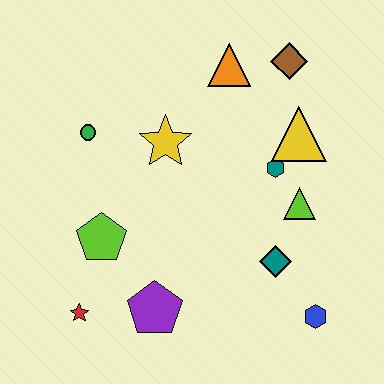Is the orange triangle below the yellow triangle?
No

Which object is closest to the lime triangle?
The teal hexagon is closest to the lime triangle.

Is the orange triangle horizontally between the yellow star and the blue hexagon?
Yes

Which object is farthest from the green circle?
The blue hexagon is farthest from the green circle.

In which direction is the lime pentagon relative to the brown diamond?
The lime pentagon is to the left of the brown diamond.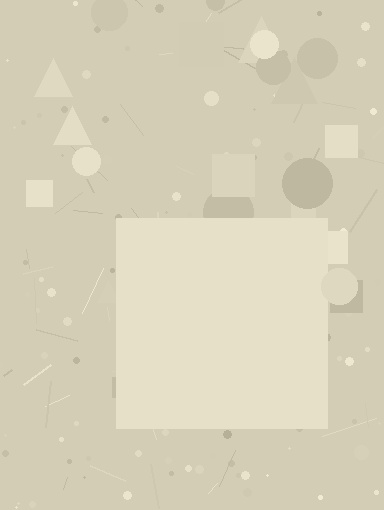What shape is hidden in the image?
A square is hidden in the image.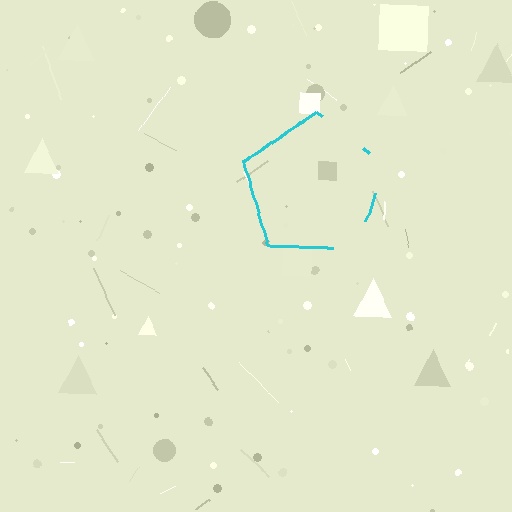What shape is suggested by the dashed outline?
The dashed outline suggests a pentagon.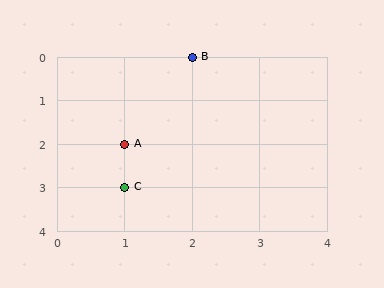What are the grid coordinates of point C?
Point C is at grid coordinates (1, 3).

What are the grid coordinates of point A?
Point A is at grid coordinates (1, 2).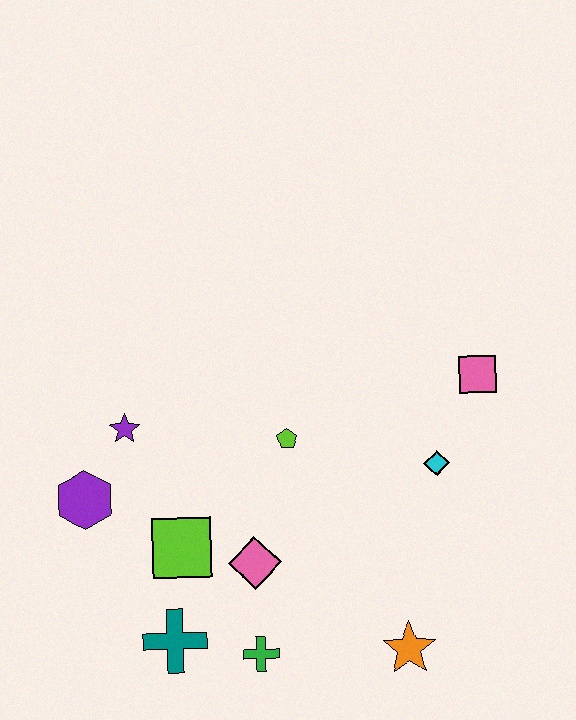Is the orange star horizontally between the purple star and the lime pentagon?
No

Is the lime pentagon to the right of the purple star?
Yes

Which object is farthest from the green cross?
The pink square is farthest from the green cross.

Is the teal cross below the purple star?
Yes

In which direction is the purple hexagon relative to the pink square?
The purple hexagon is to the left of the pink square.